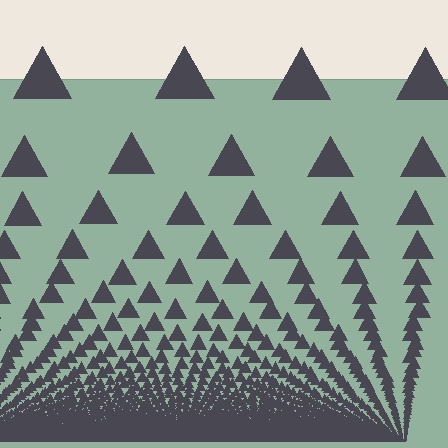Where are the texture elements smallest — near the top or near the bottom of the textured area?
Near the bottom.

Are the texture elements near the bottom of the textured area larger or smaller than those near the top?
Smaller. The gradient is inverted — elements near the bottom are smaller and denser.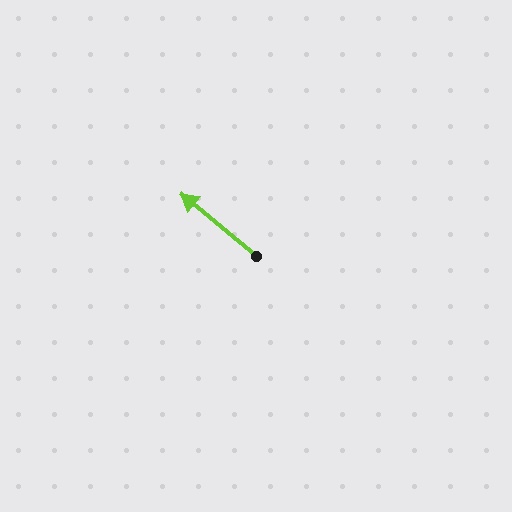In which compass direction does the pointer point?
Northwest.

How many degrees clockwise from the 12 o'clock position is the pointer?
Approximately 310 degrees.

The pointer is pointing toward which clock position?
Roughly 10 o'clock.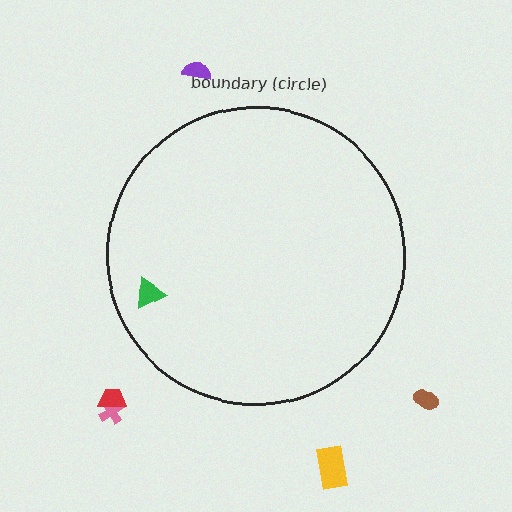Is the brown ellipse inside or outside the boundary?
Outside.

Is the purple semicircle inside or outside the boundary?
Outside.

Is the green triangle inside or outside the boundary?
Inside.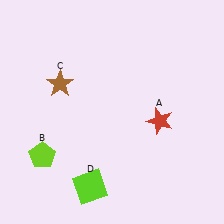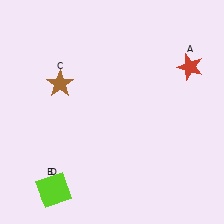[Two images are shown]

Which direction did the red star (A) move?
The red star (A) moved up.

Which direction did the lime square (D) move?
The lime square (D) moved left.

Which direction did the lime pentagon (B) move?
The lime pentagon (B) moved down.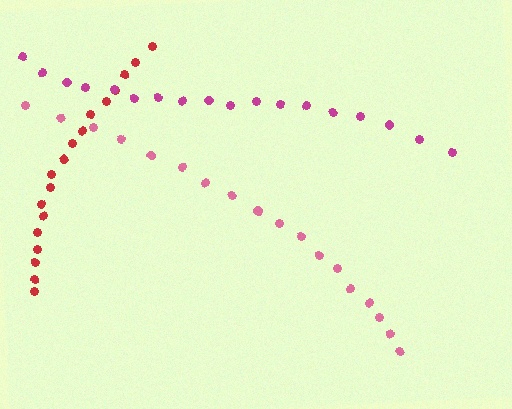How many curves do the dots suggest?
There are 3 distinct paths.